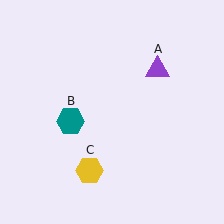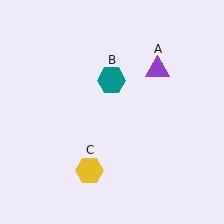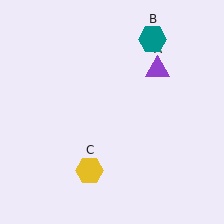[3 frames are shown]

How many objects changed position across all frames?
1 object changed position: teal hexagon (object B).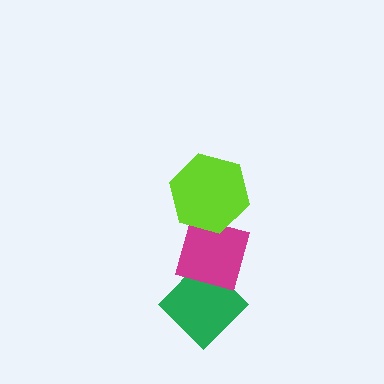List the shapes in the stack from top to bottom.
From top to bottom: the lime hexagon, the magenta diamond, the green diamond.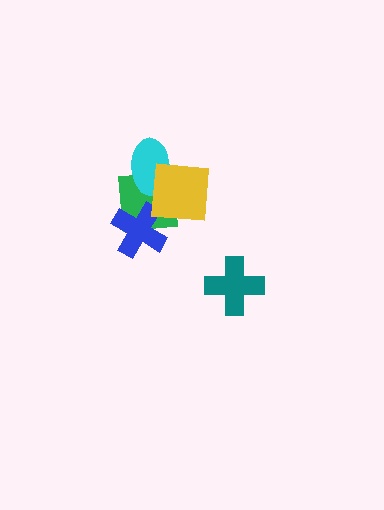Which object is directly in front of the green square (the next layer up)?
The cyan ellipse is directly in front of the green square.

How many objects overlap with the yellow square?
3 objects overlap with the yellow square.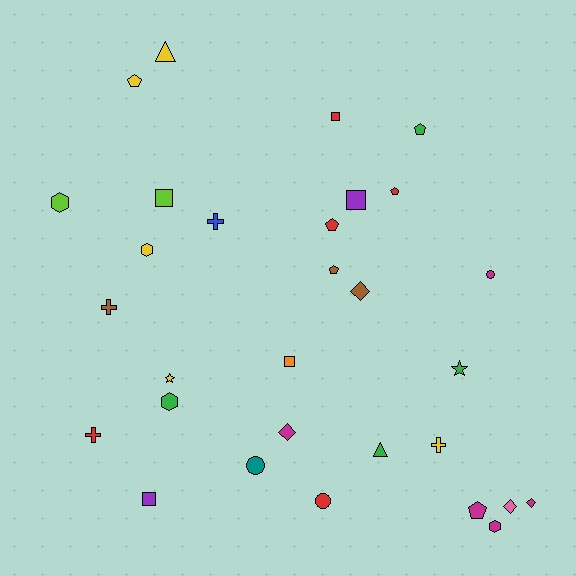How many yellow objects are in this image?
There are 5 yellow objects.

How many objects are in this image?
There are 30 objects.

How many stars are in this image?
There are 2 stars.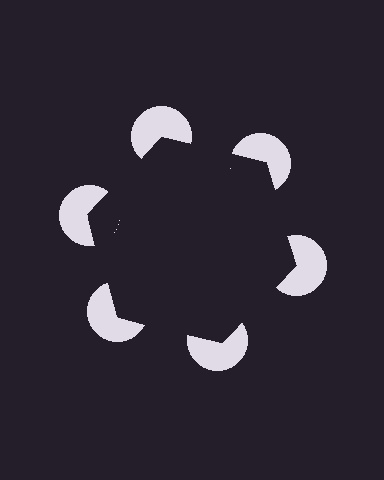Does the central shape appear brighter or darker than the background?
It typically appears slightly darker than the background, even though no actual brightness change is drawn.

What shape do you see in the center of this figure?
An illusory hexagon — its edges are inferred from the aligned wedge cuts in the pac-man discs, not physically drawn.